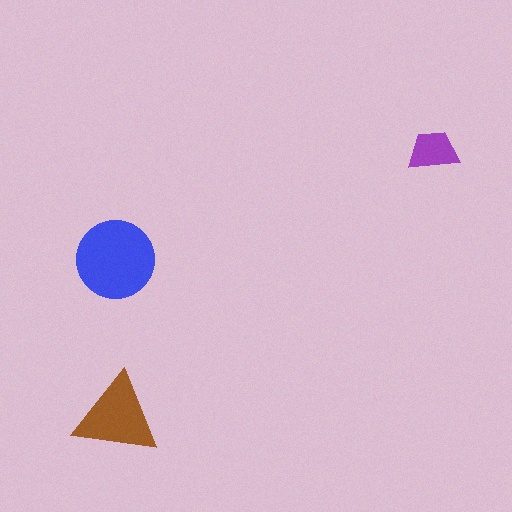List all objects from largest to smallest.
The blue circle, the brown triangle, the purple trapezoid.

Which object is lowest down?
The brown triangle is bottommost.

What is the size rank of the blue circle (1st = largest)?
1st.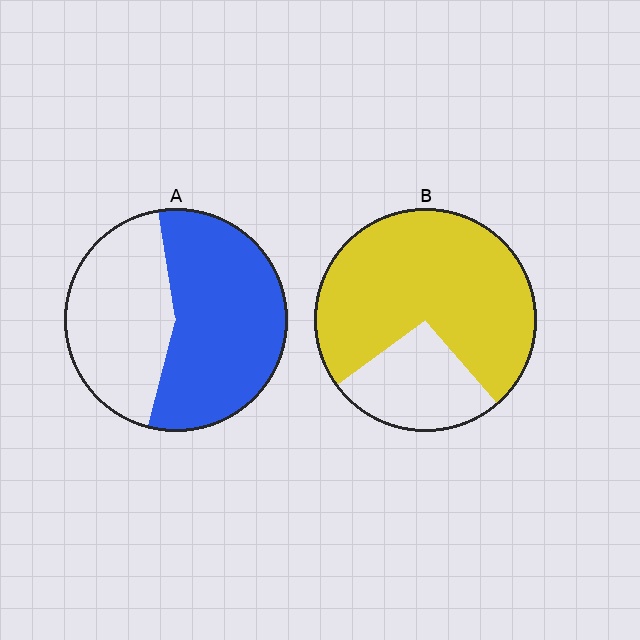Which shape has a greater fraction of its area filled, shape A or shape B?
Shape B.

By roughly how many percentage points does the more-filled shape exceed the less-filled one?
By roughly 15 percentage points (B over A).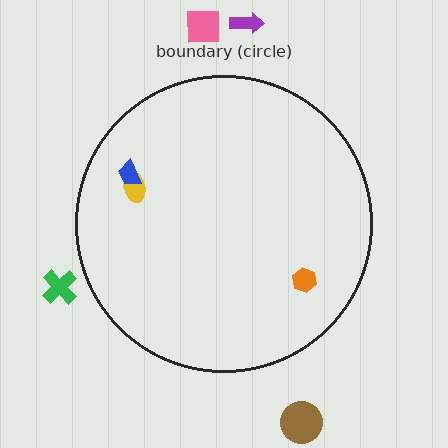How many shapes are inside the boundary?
3 inside, 4 outside.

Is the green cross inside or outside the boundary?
Outside.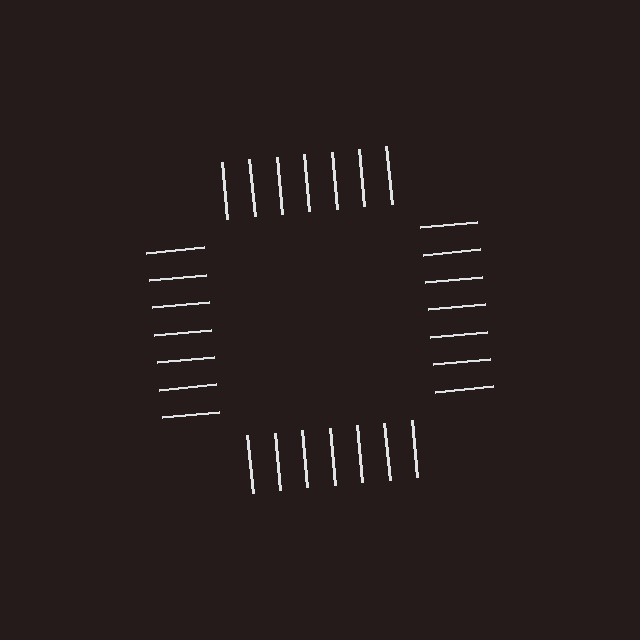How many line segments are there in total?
28 — 7 along each of the 4 edges.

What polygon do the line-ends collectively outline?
An illusory square — the line segments terminate on its edges but no continuous stroke is drawn.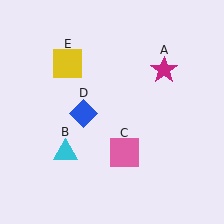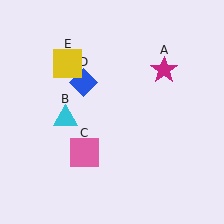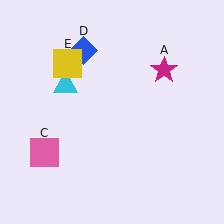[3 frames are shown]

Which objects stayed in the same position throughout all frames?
Magenta star (object A) and yellow square (object E) remained stationary.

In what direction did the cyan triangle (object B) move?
The cyan triangle (object B) moved up.